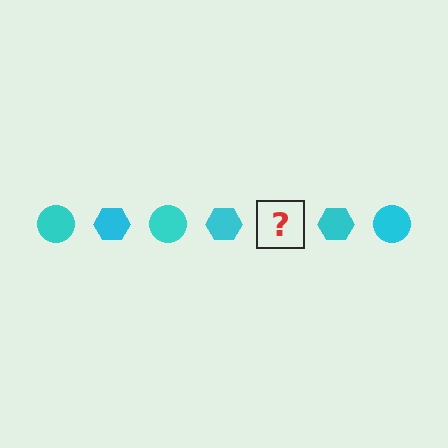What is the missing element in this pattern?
The missing element is a cyan circle.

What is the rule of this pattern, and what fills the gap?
The rule is that the pattern cycles through circle, hexagon shapes in cyan. The gap should be filled with a cyan circle.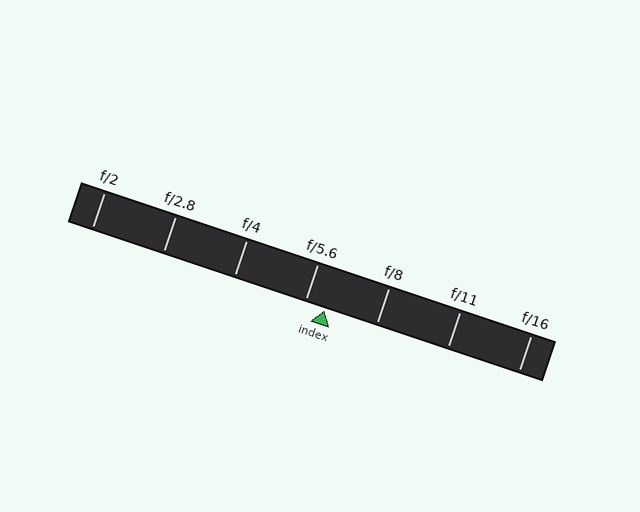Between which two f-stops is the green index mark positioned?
The index mark is between f/5.6 and f/8.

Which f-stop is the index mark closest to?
The index mark is closest to f/5.6.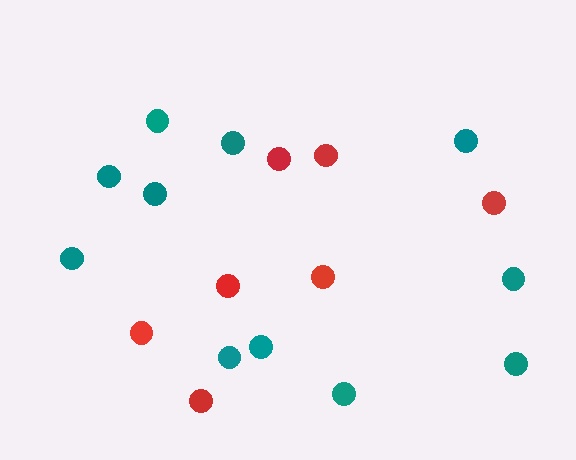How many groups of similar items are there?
There are 2 groups: one group of red circles (7) and one group of teal circles (11).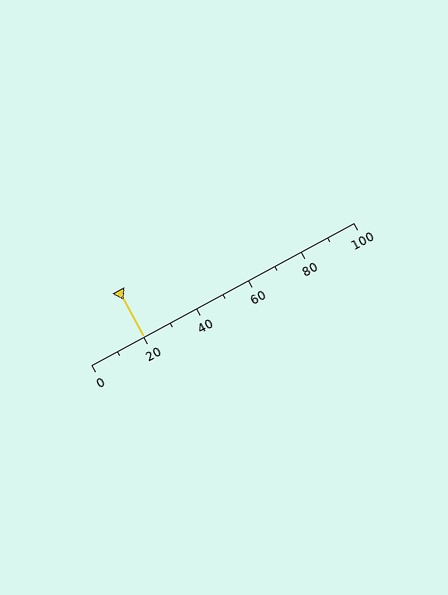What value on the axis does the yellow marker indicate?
The marker indicates approximately 20.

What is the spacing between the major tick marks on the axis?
The major ticks are spaced 20 apart.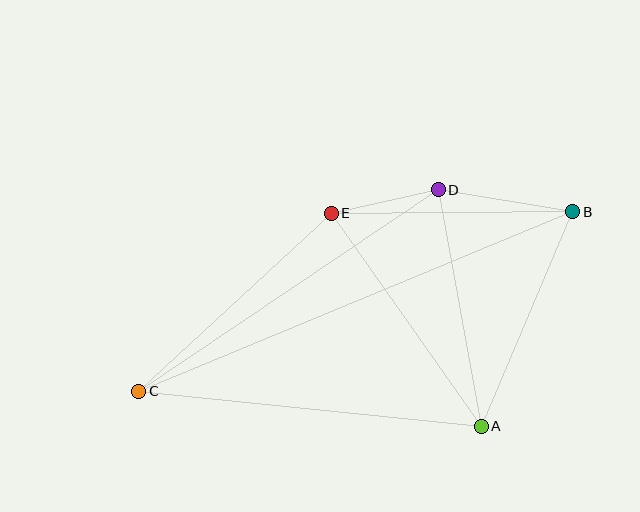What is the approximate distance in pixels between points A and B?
The distance between A and B is approximately 233 pixels.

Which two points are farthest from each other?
Points B and C are farthest from each other.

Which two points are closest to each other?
Points D and E are closest to each other.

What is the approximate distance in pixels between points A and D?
The distance between A and D is approximately 241 pixels.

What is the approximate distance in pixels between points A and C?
The distance between A and C is approximately 344 pixels.